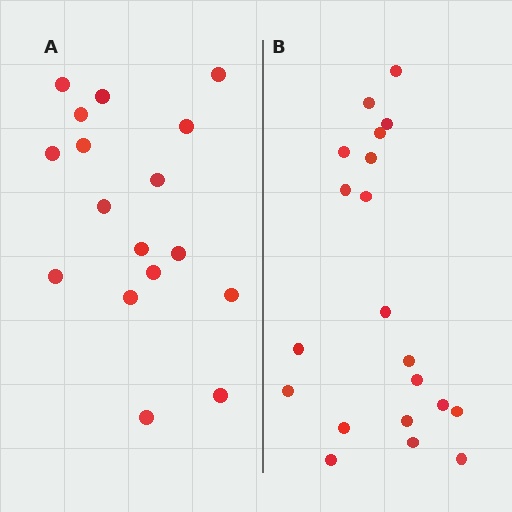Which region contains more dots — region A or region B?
Region B (the right region) has more dots.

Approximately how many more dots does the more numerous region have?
Region B has just a few more — roughly 2 or 3 more dots than region A.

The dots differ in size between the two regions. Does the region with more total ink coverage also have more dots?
No. Region A has more total ink coverage because its dots are larger, but region B actually contains more individual dots. Total area can be misleading — the number of items is what matters here.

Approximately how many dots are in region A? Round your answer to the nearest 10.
About 20 dots. (The exact count is 17, which rounds to 20.)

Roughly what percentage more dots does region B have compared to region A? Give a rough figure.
About 20% more.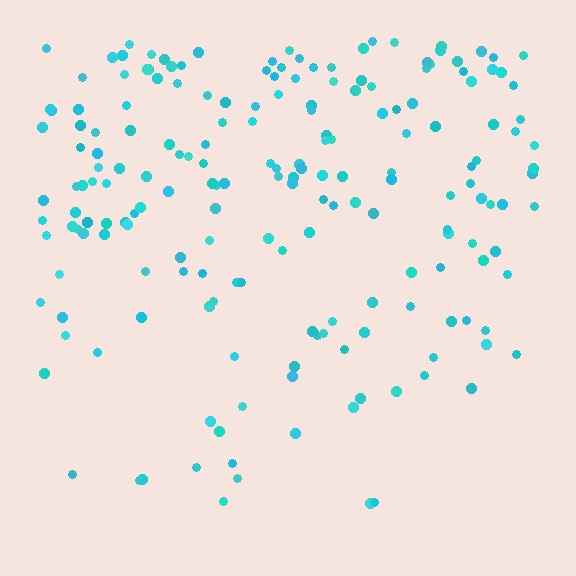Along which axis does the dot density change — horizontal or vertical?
Vertical.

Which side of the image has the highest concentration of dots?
The top.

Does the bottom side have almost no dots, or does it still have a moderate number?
Still a moderate number, just noticeably fewer than the top.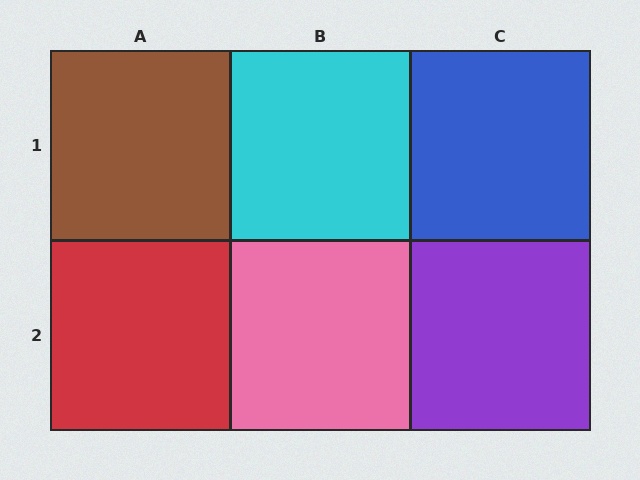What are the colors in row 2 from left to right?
Red, pink, purple.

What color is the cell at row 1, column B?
Cyan.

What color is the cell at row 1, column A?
Brown.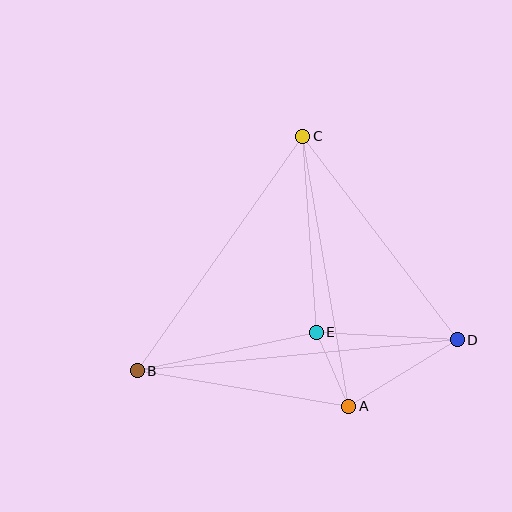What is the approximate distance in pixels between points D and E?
The distance between D and E is approximately 141 pixels.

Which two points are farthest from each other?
Points B and D are farthest from each other.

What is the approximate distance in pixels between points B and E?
The distance between B and E is approximately 183 pixels.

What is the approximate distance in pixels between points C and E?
The distance between C and E is approximately 196 pixels.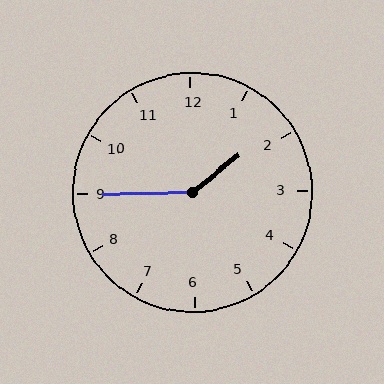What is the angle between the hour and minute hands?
Approximately 142 degrees.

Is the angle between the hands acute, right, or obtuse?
It is obtuse.